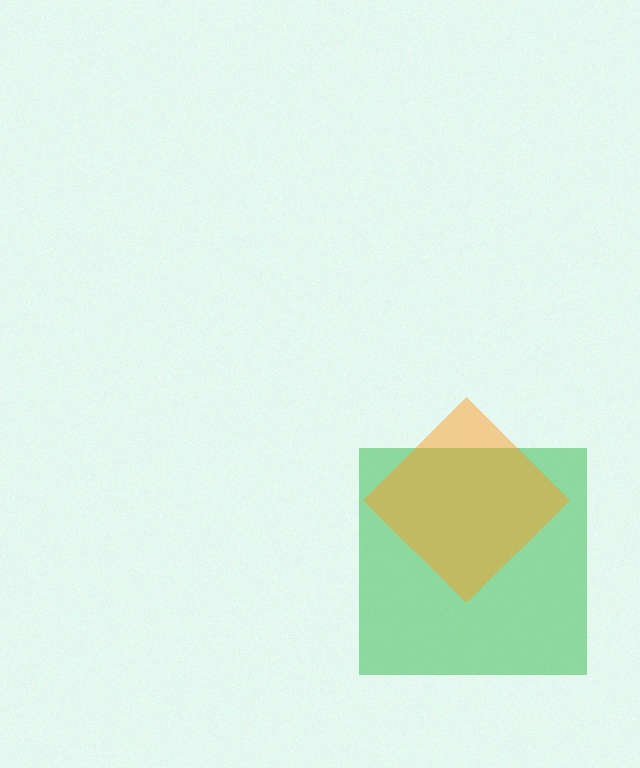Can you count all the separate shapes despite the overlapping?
Yes, there are 2 separate shapes.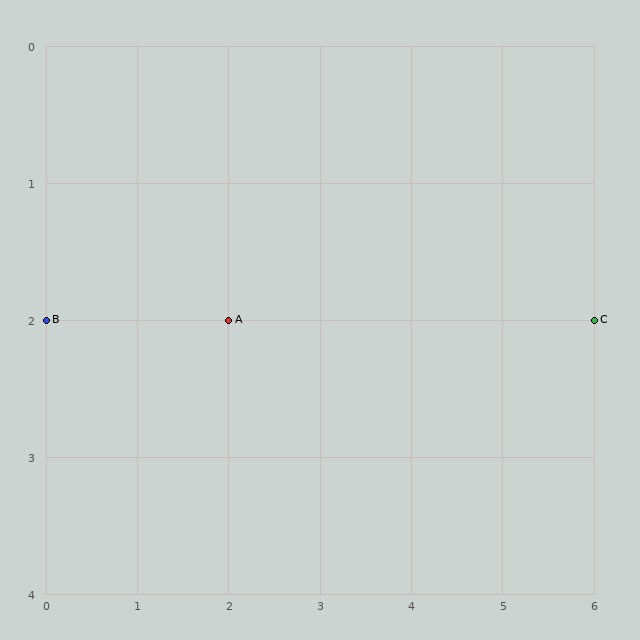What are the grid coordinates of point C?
Point C is at grid coordinates (6, 2).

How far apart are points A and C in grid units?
Points A and C are 4 columns apart.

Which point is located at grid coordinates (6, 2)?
Point C is at (6, 2).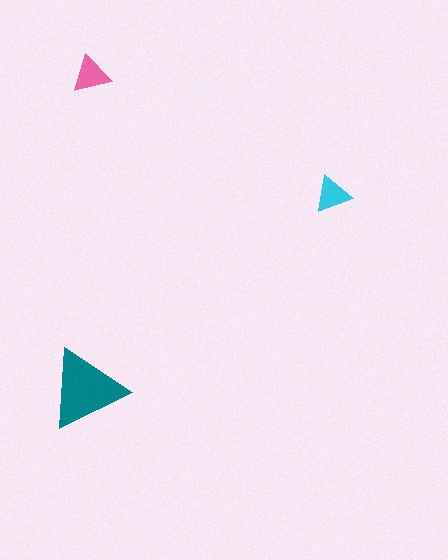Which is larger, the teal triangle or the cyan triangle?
The teal one.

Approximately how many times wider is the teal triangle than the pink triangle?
About 2 times wider.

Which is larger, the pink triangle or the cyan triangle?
The pink one.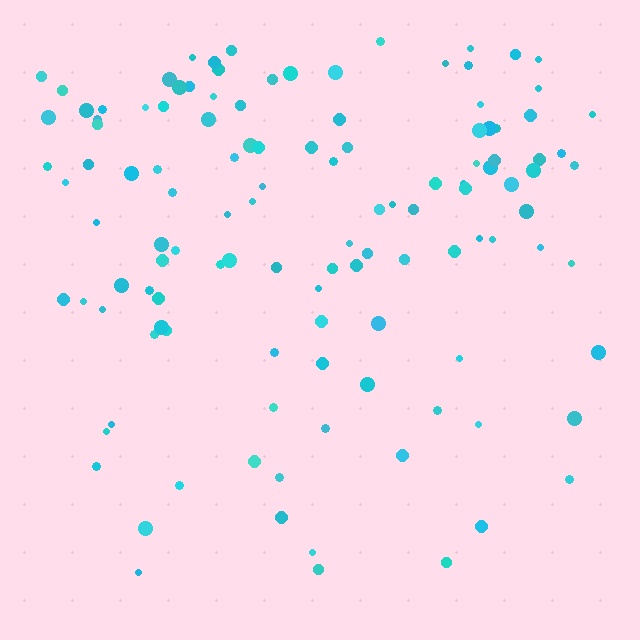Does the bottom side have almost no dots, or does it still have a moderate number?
Still a moderate number, just noticeably fewer than the top.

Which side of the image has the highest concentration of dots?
The top.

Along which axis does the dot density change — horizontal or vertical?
Vertical.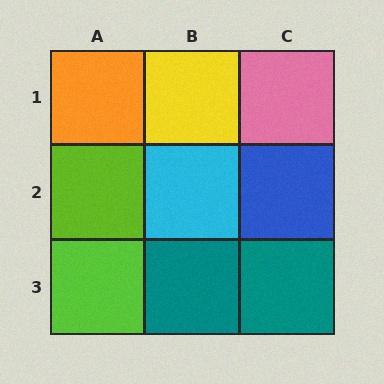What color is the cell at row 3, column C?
Teal.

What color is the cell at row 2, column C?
Blue.